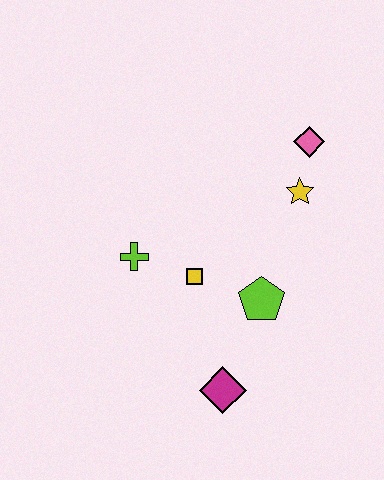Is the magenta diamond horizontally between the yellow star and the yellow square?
Yes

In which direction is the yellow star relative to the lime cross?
The yellow star is to the right of the lime cross.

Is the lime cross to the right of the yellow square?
No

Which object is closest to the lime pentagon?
The yellow square is closest to the lime pentagon.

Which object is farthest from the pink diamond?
The magenta diamond is farthest from the pink diamond.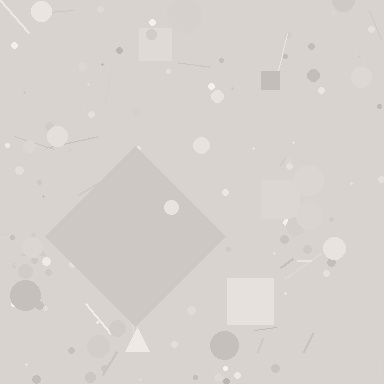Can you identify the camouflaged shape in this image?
The camouflaged shape is a diamond.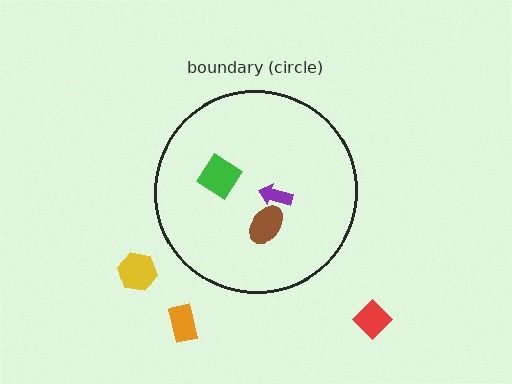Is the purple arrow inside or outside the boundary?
Inside.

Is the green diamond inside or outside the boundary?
Inside.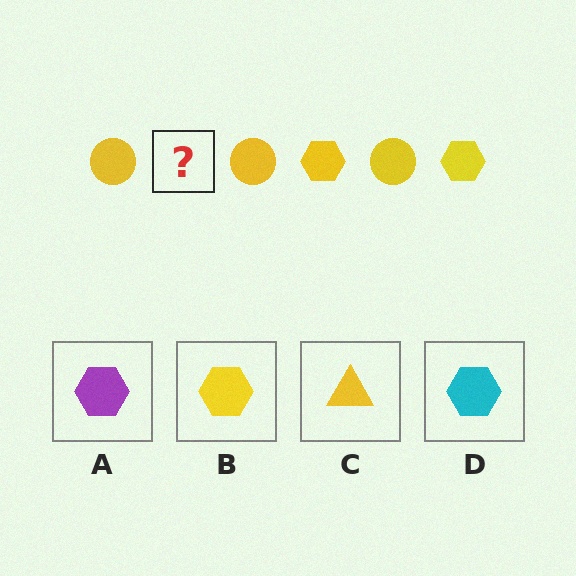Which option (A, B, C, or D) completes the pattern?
B.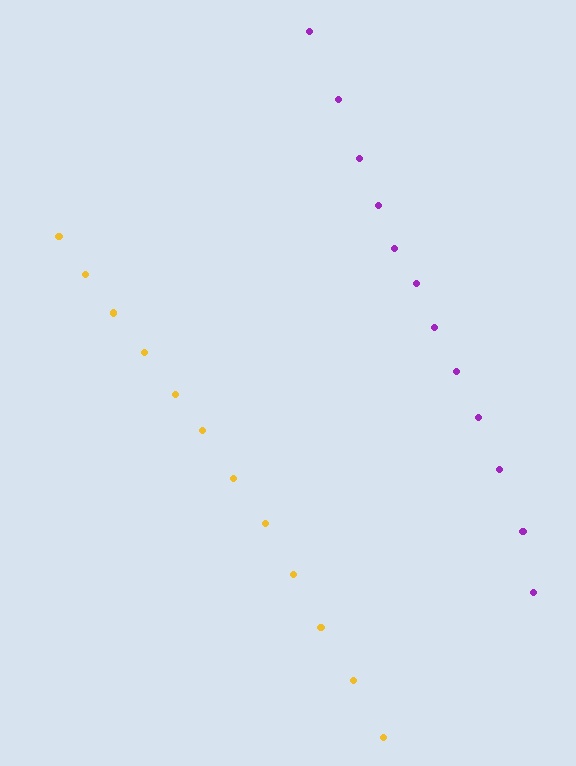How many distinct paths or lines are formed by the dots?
There are 2 distinct paths.